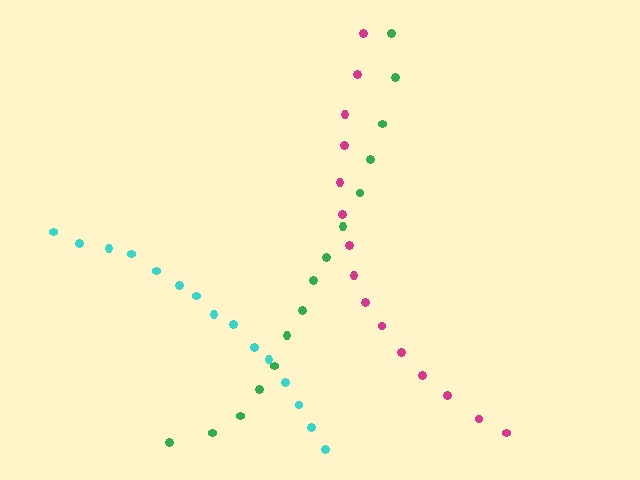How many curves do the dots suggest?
There are 3 distinct paths.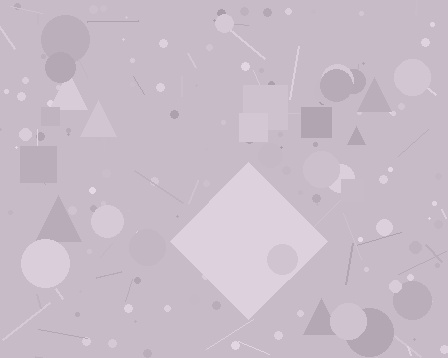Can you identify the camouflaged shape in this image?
The camouflaged shape is a diamond.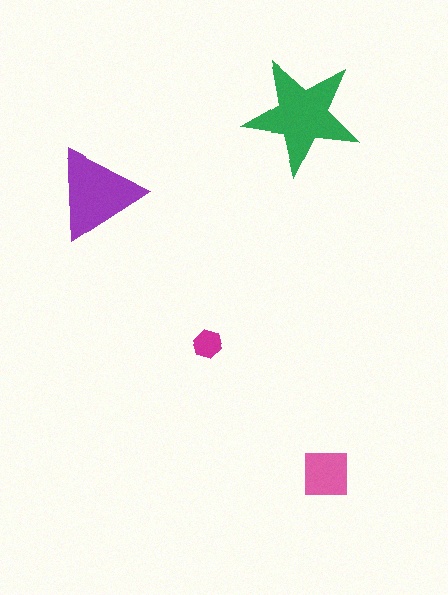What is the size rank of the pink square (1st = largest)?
3rd.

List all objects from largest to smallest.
The green star, the purple triangle, the pink square, the magenta hexagon.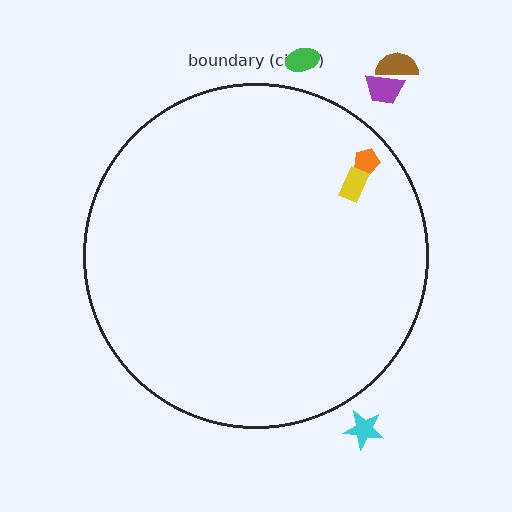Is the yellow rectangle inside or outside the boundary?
Inside.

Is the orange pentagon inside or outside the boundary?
Inside.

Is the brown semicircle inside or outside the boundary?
Outside.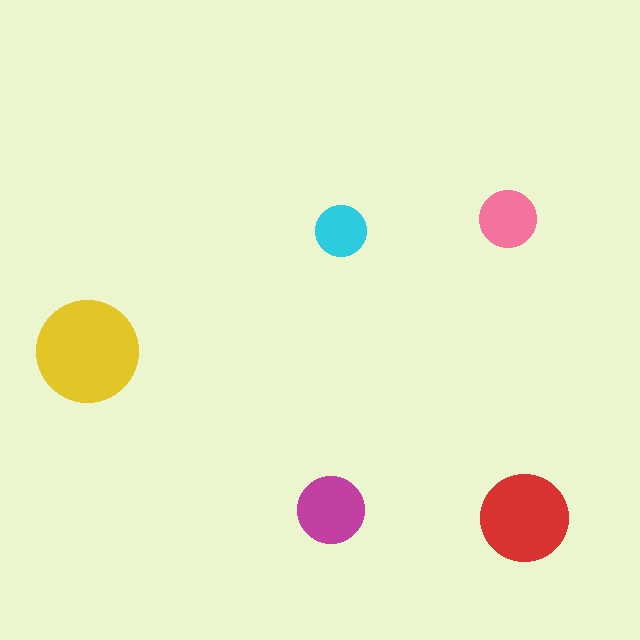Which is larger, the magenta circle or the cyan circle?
The magenta one.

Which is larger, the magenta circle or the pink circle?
The magenta one.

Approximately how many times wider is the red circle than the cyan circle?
About 1.5 times wider.